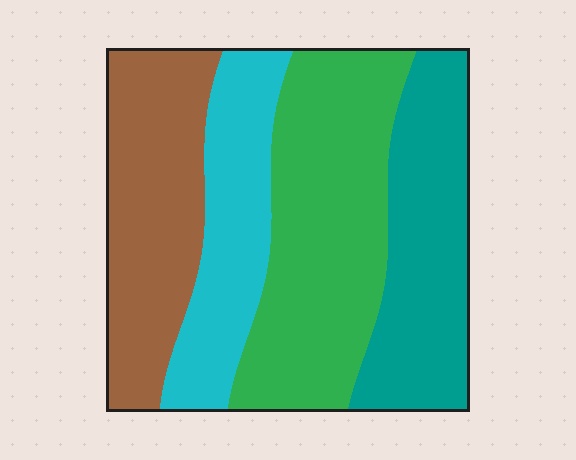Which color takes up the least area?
Cyan, at roughly 20%.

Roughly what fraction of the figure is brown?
Brown covers around 25% of the figure.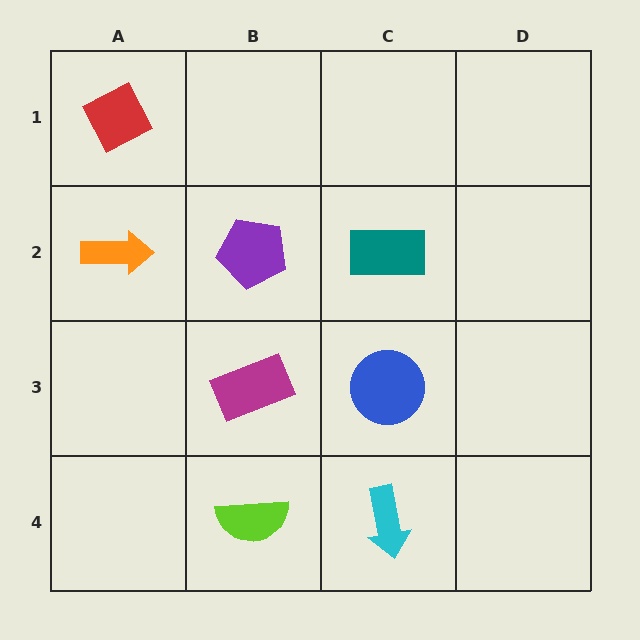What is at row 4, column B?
A lime semicircle.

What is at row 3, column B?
A magenta rectangle.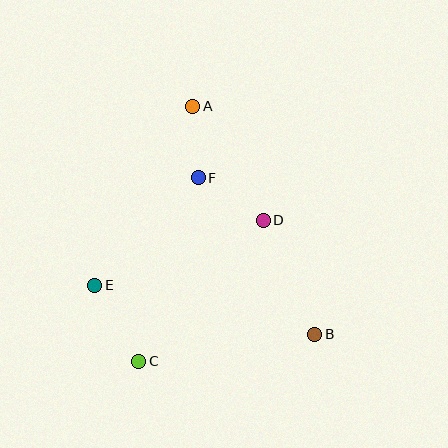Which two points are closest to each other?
Points A and F are closest to each other.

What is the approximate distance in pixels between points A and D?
The distance between A and D is approximately 134 pixels.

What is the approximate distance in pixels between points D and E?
The distance between D and E is approximately 180 pixels.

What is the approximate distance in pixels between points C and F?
The distance between C and F is approximately 193 pixels.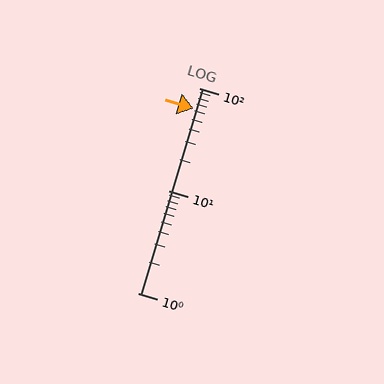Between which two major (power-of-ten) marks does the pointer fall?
The pointer is between 10 and 100.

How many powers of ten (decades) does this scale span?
The scale spans 2 decades, from 1 to 100.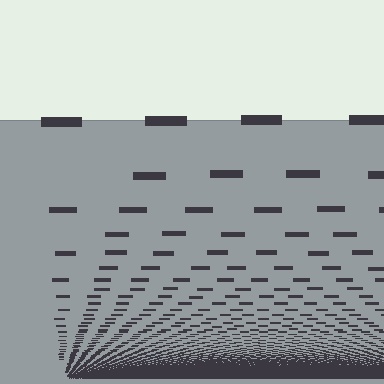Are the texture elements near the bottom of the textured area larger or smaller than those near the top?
Smaller. The gradient is inverted — elements near the bottom are smaller and denser.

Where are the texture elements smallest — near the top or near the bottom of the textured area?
Near the bottom.